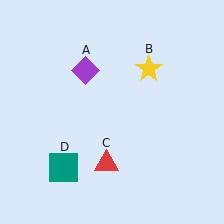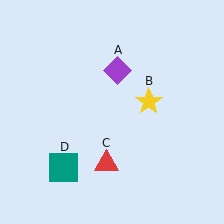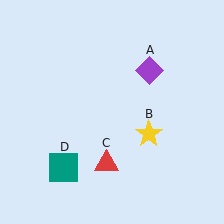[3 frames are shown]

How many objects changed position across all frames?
2 objects changed position: purple diamond (object A), yellow star (object B).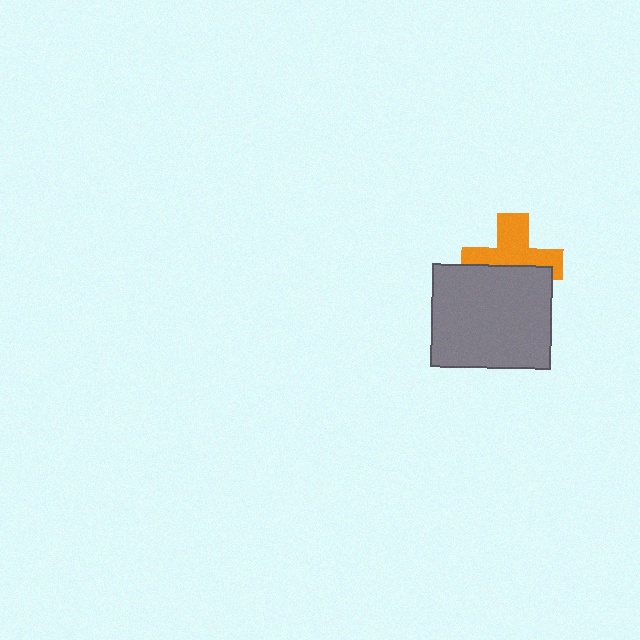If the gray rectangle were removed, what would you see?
You would see the complete orange cross.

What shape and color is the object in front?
The object in front is a gray rectangle.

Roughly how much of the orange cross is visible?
About half of it is visible (roughly 56%).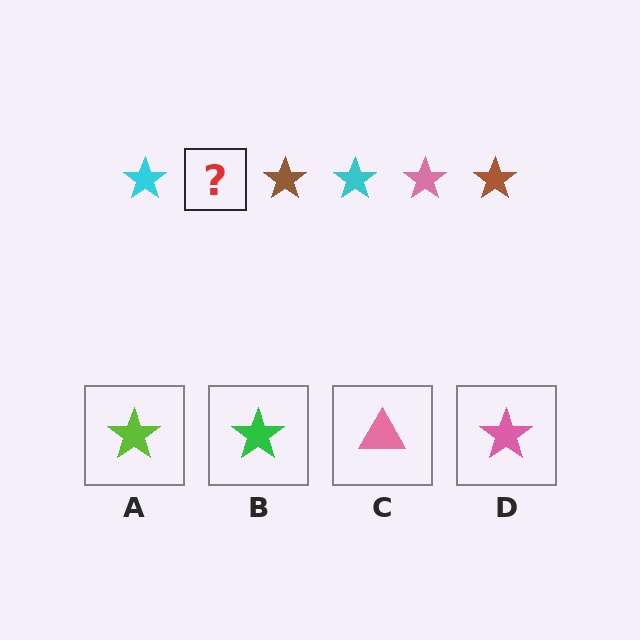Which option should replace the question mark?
Option D.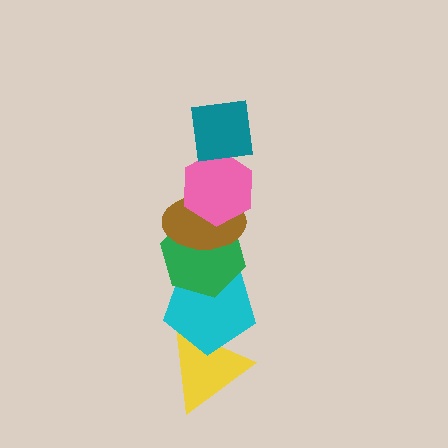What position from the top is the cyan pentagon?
The cyan pentagon is 5th from the top.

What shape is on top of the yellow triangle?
The cyan pentagon is on top of the yellow triangle.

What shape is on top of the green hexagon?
The brown ellipse is on top of the green hexagon.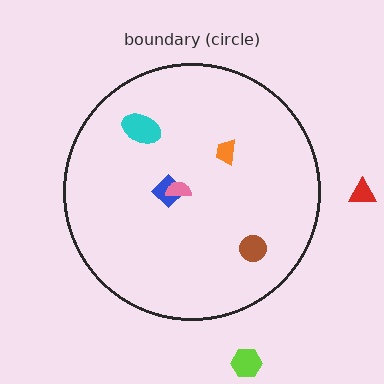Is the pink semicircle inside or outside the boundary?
Inside.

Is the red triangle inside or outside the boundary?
Outside.